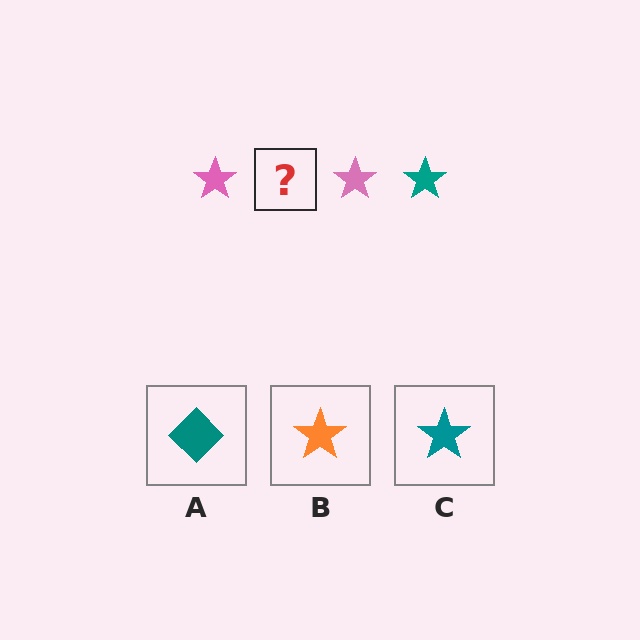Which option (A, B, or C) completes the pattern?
C.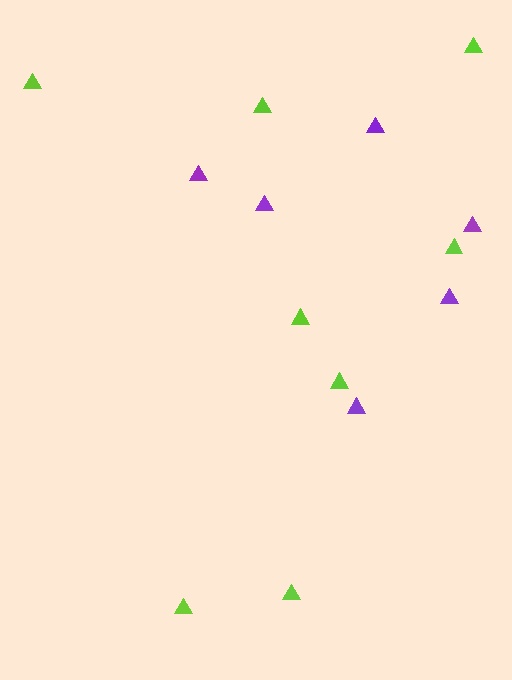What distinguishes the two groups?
There are 2 groups: one group of purple triangles (6) and one group of lime triangles (8).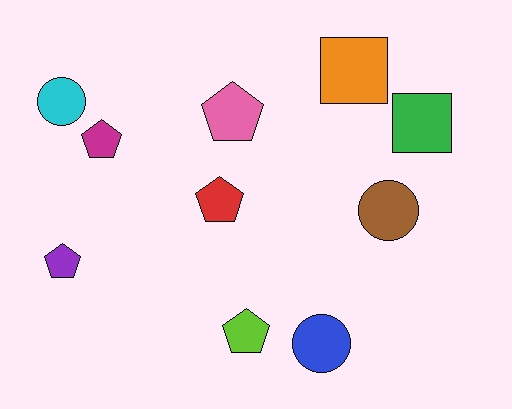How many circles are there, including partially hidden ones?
There are 3 circles.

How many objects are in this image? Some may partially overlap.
There are 10 objects.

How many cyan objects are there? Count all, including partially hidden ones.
There is 1 cyan object.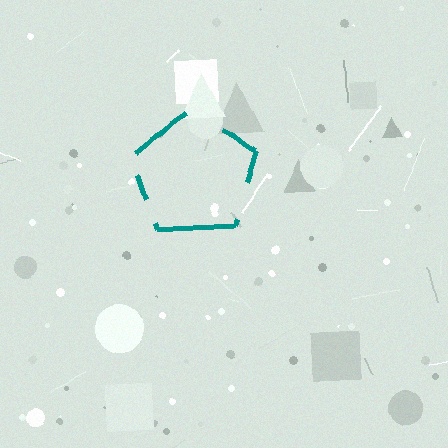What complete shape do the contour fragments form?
The contour fragments form a pentagon.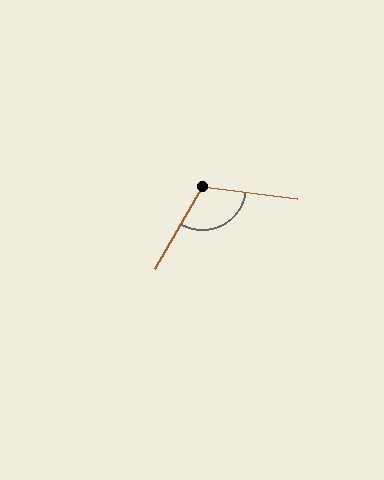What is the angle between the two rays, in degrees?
Approximately 113 degrees.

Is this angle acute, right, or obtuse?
It is obtuse.